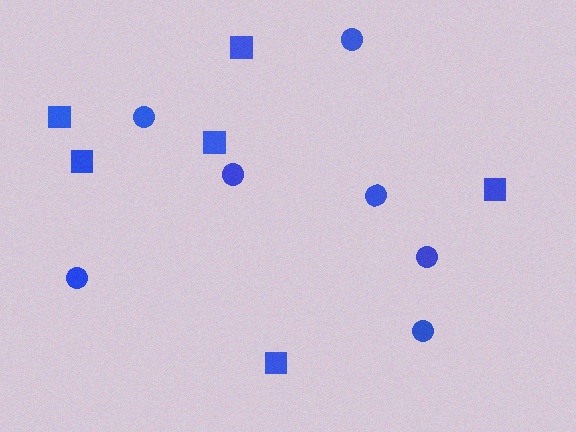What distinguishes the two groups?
There are 2 groups: one group of circles (7) and one group of squares (6).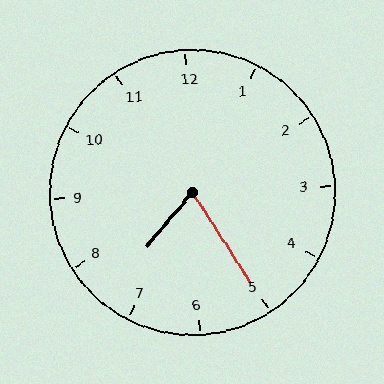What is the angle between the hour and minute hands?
Approximately 72 degrees.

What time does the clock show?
7:25.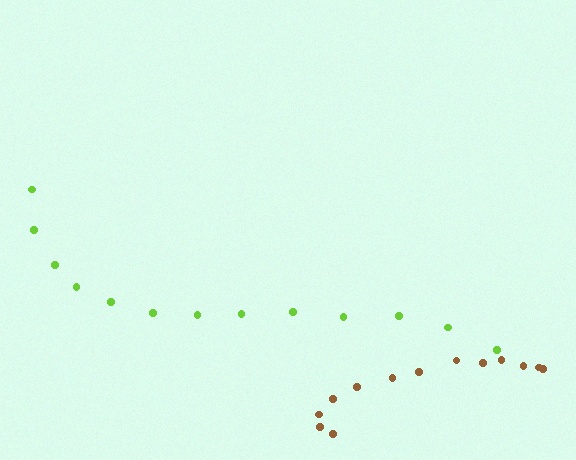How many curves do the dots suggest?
There are 2 distinct paths.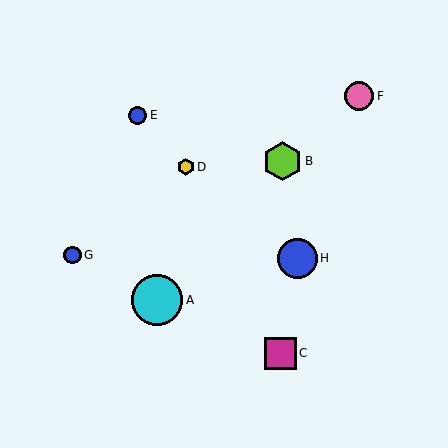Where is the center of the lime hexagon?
The center of the lime hexagon is at (283, 161).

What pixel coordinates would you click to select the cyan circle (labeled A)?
Click at (157, 300) to select the cyan circle A.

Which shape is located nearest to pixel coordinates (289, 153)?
The lime hexagon (labeled B) at (283, 161) is nearest to that location.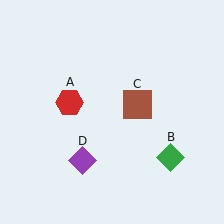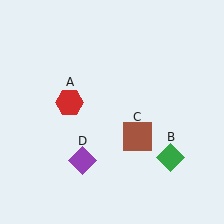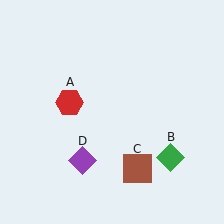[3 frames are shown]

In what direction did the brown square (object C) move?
The brown square (object C) moved down.